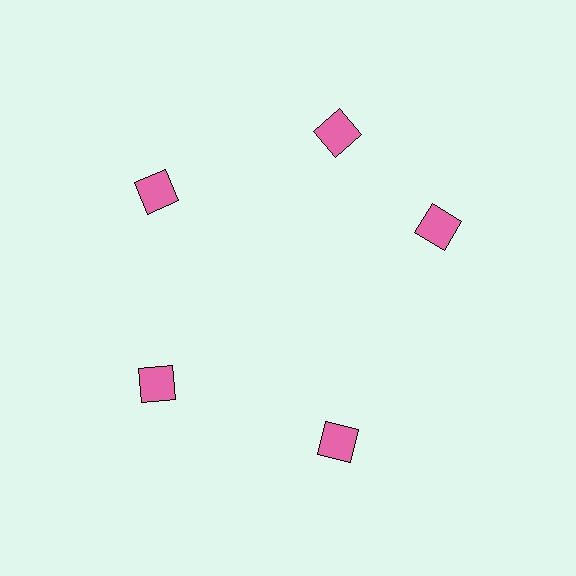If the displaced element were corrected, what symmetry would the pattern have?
It would have 5-fold rotational symmetry — the pattern would map onto itself every 72 degrees.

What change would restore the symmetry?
The symmetry would be restored by rotating it back into even spacing with its neighbors so that all 5 squares sit at equal angles and equal distance from the center.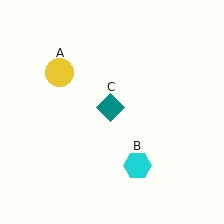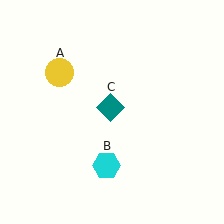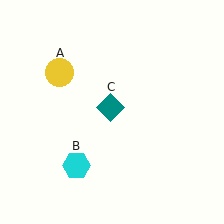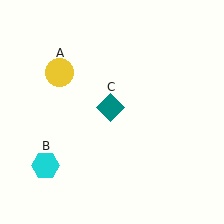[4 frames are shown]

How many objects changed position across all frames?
1 object changed position: cyan hexagon (object B).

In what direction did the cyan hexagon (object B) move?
The cyan hexagon (object B) moved left.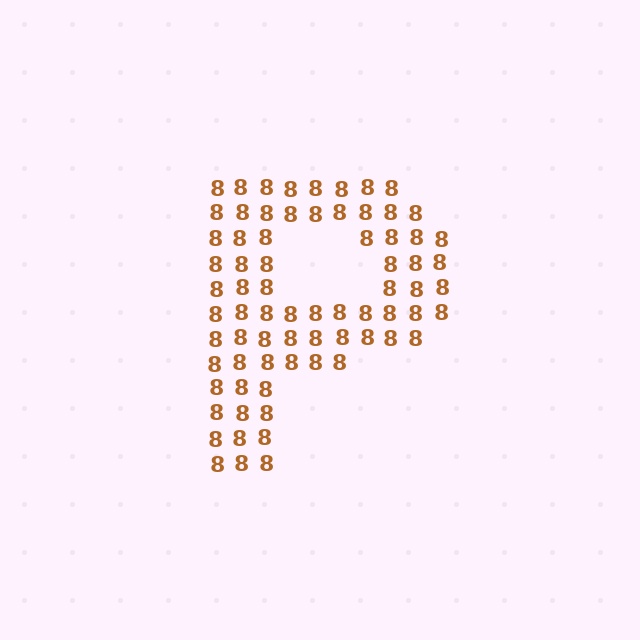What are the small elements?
The small elements are digit 8's.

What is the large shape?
The large shape is the letter P.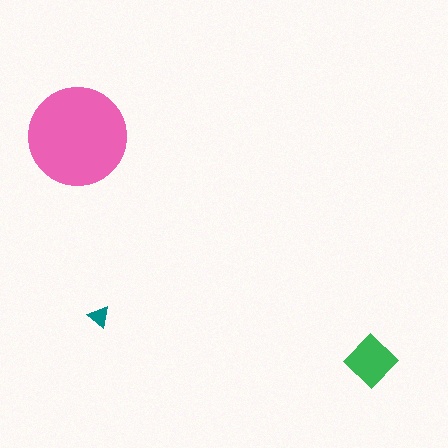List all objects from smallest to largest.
The teal triangle, the green diamond, the pink circle.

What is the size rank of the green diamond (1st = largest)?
2nd.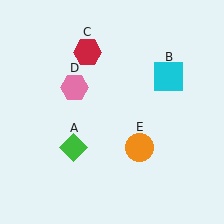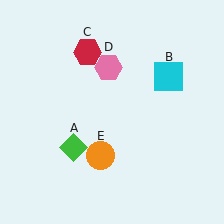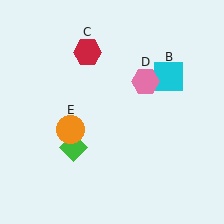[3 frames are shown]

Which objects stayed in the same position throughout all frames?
Green diamond (object A) and cyan square (object B) and red hexagon (object C) remained stationary.